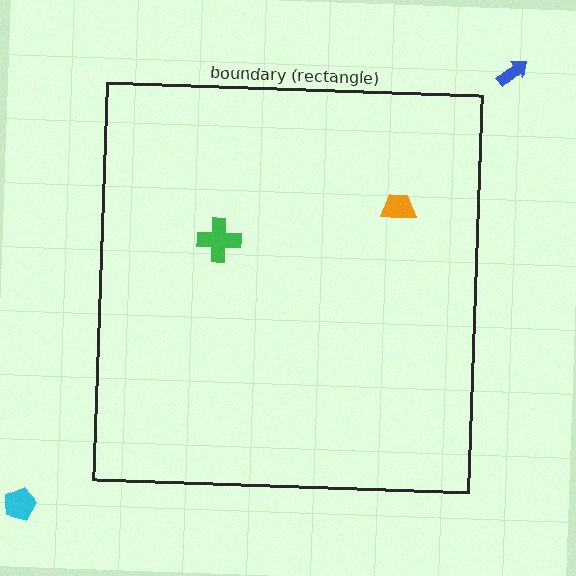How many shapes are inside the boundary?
2 inside, 2 outside.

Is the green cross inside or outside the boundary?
Inside.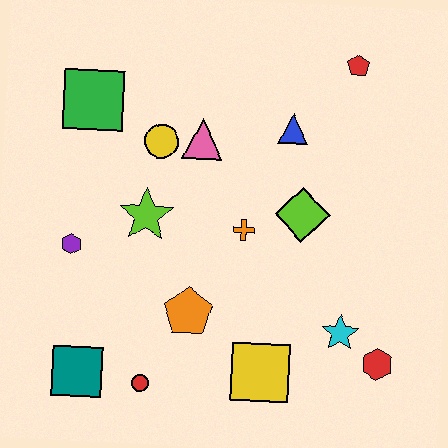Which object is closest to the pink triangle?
The yellow circle is closest to the pink triangle.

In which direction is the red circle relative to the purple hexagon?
The red circle is below the purple hexagon.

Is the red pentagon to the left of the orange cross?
No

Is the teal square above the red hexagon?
No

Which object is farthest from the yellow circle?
The red hexagon is farthest from the yellow circle.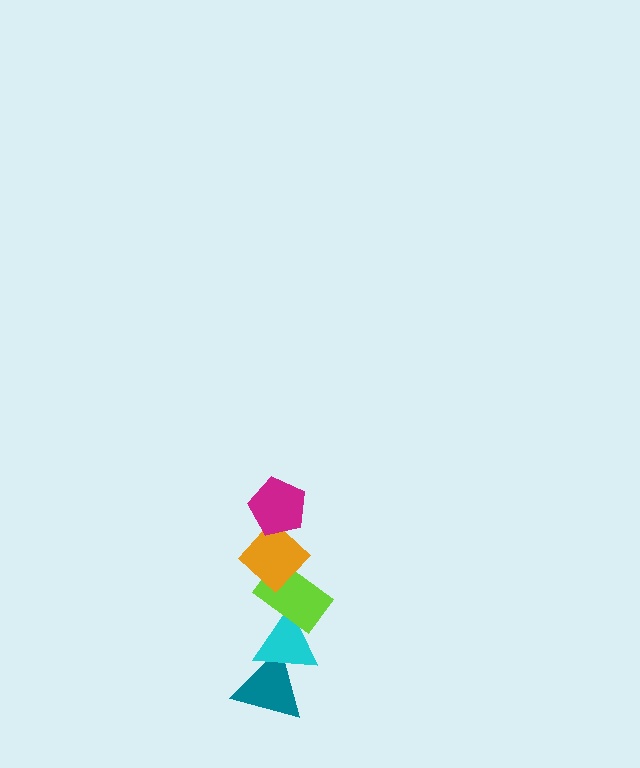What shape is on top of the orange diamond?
The magenta pentagon is on top of the orange diamond.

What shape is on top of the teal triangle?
The cyan triangle is on top of the teal triangle.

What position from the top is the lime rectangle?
The lime rectangle is 3rd from the top.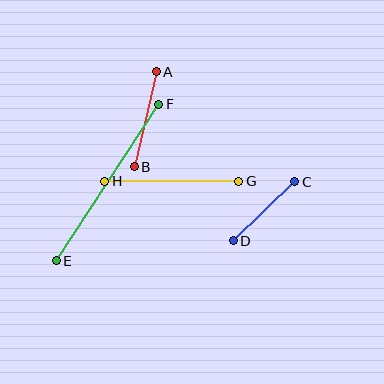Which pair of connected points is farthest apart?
Points E and F are farthest apart.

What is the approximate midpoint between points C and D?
The midpoint is at approximately (264, 211) pixels.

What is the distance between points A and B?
The distance is approximately 97 pixels.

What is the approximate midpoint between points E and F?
The midpoint is at approximately (107, 182) pixels.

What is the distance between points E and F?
The distance is approximately 187 pixels.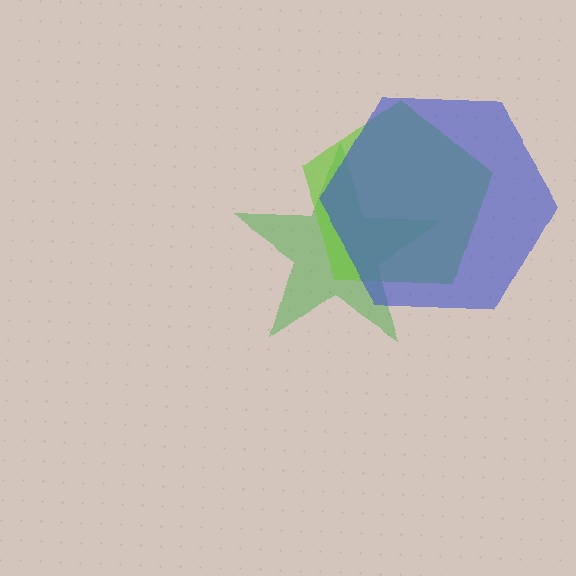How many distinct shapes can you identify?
There are 3 distinct shapes: a green star, a lime pentagon, a blue hexagon.